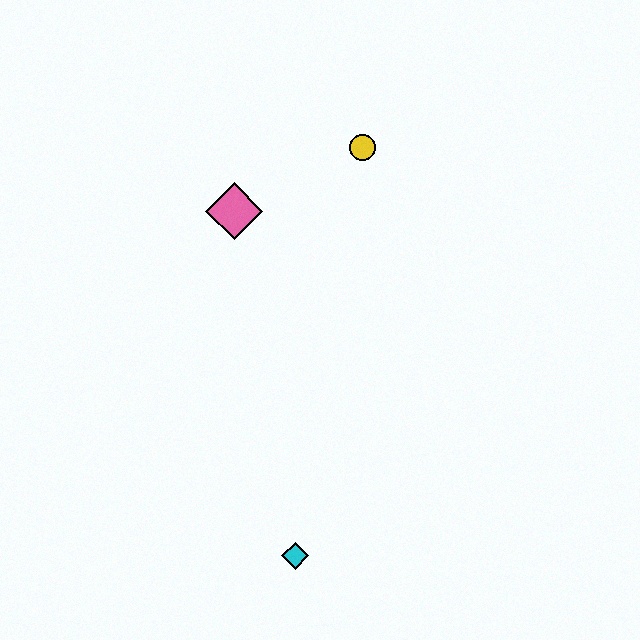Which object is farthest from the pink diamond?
The cyan diamond is farthest from the pink diamond.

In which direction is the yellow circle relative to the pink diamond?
The yellow circle is to the right of the pink diamond.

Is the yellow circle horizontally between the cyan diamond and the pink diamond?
No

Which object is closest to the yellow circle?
The pink diamond is closest to the yellow circle.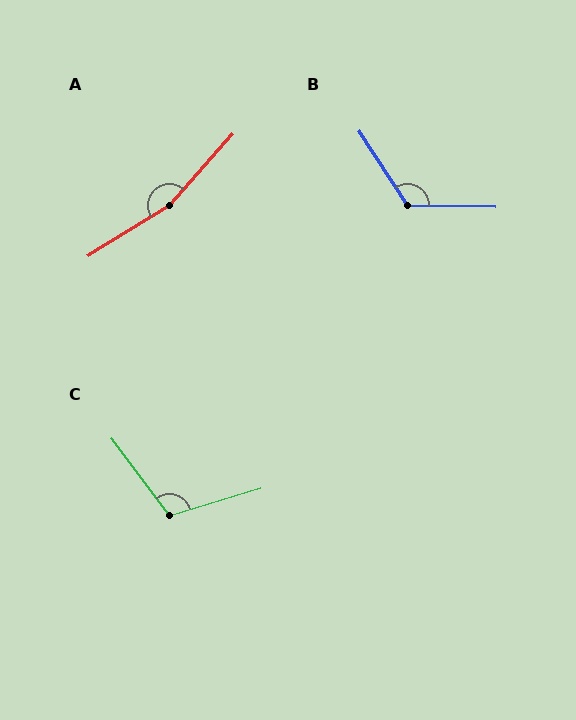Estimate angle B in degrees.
Approximately 124 degrees.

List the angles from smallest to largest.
C (110°), B (124°), A (164°).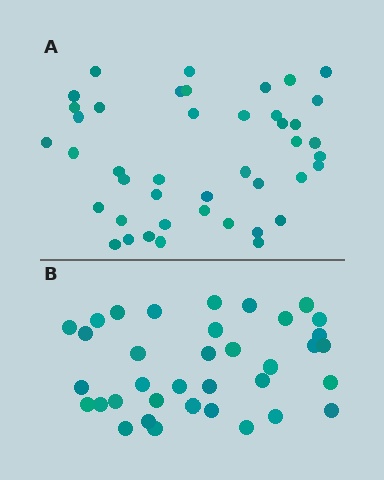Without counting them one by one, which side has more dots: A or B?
Region A (the top region) has more dots.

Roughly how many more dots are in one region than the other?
Region A has roughly 8 or so more dots than region B.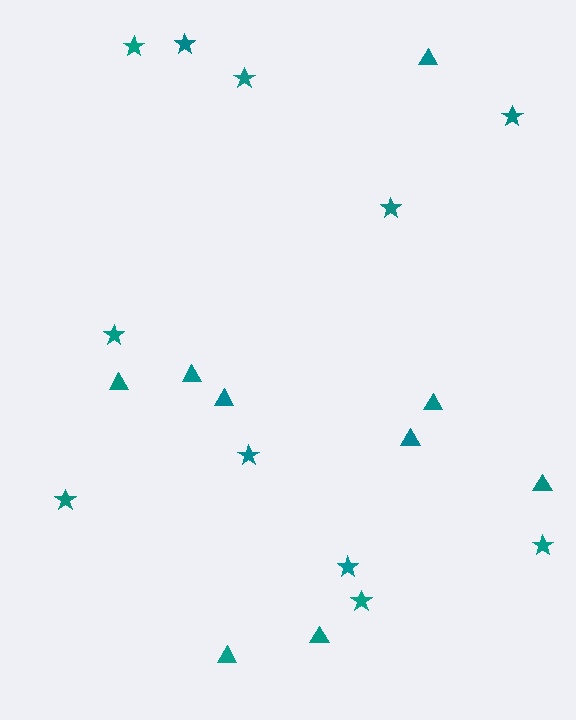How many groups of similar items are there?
There are 2 groups: one group of triangles (9) and one group of stars (11).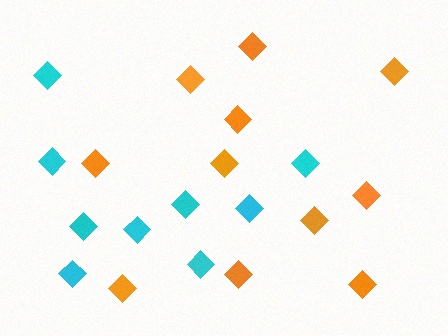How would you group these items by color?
There are 2 groups: one group of cyan diamonds (9) and one group of orange diamonds (11).